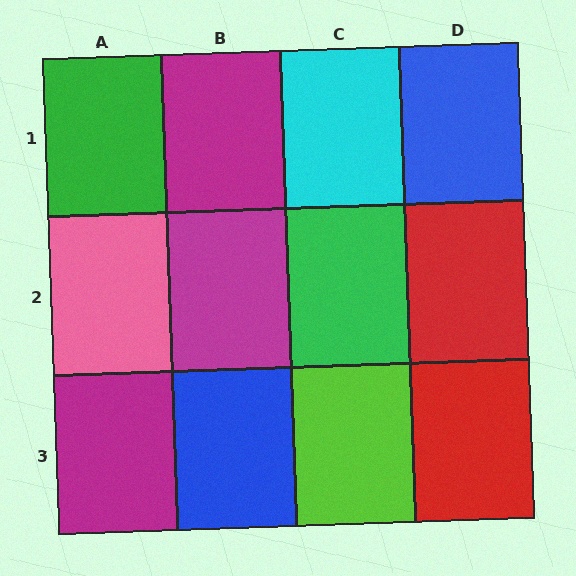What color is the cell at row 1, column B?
Magenta.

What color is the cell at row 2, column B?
Magenta.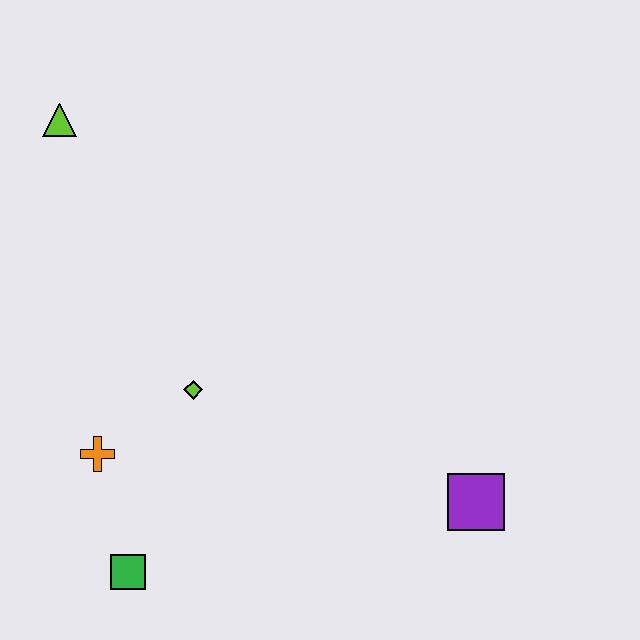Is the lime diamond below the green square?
No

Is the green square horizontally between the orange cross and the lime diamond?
Yes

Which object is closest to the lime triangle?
The lime diamond is closest to the lime triangle.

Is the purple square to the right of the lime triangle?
Yes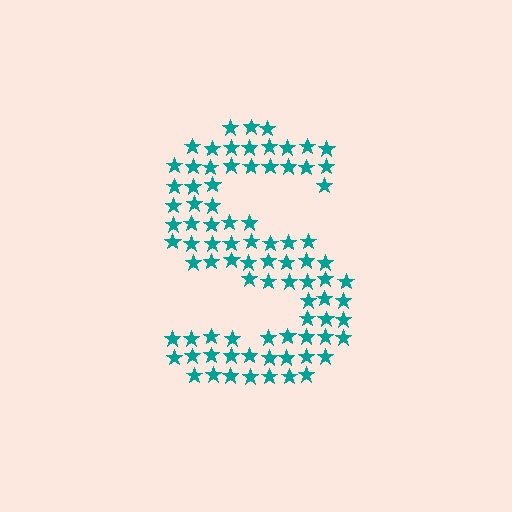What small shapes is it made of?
It is made of small stars.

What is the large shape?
The large shape is the letter S.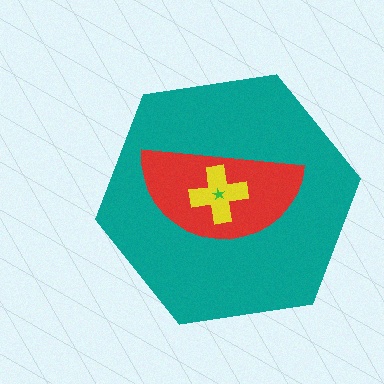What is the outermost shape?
The teal hexagon.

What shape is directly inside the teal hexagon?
The red semicircle.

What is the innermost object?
The green star.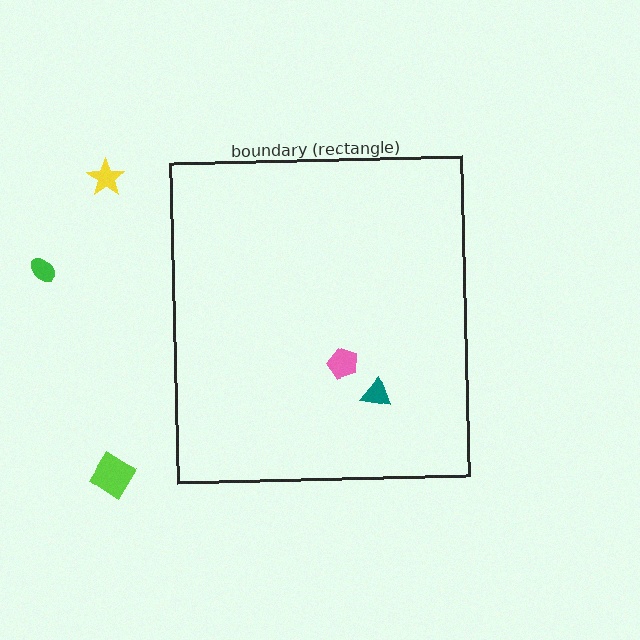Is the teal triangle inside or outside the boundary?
Inside.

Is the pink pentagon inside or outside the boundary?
Inside.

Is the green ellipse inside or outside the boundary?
Outside.